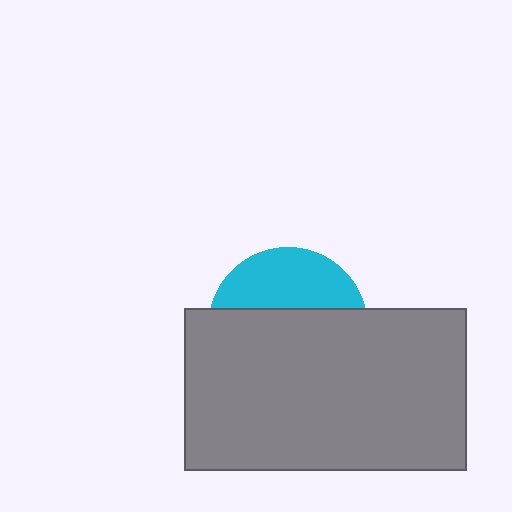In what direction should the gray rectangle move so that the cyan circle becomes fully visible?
The gray rectangle should move down. That is the shortest direction to clear the overlap and leave the cyan circle fully visible.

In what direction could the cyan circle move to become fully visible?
The cyan circle could move up. That would shift it out from behind the gray rectangle entirely.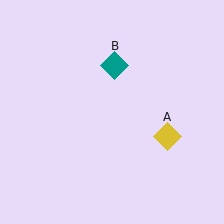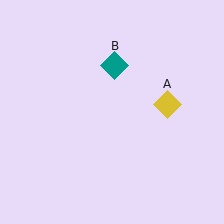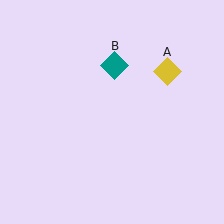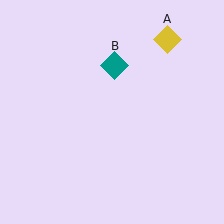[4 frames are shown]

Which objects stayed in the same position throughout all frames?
Teal diamond (object B) remained stationary.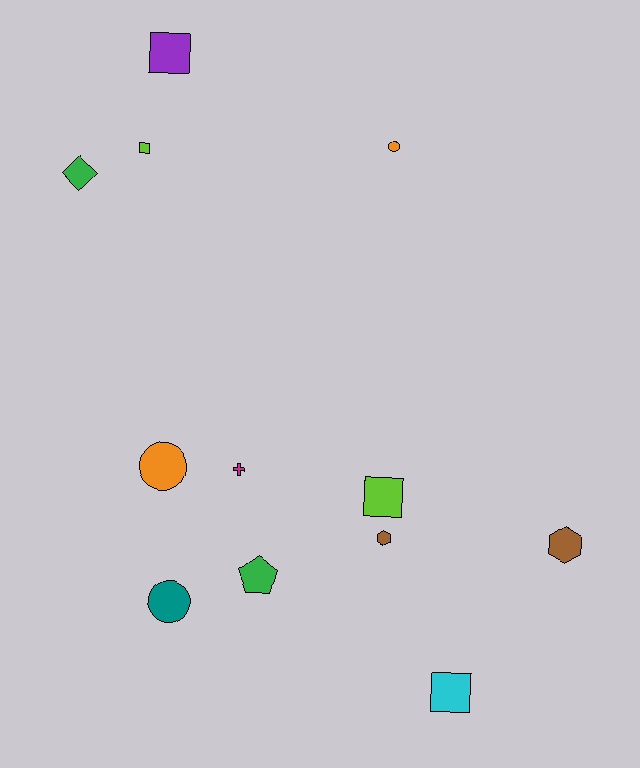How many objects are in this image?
There are 12 objects.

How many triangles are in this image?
There are no triangles.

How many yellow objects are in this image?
There are no yellow objects.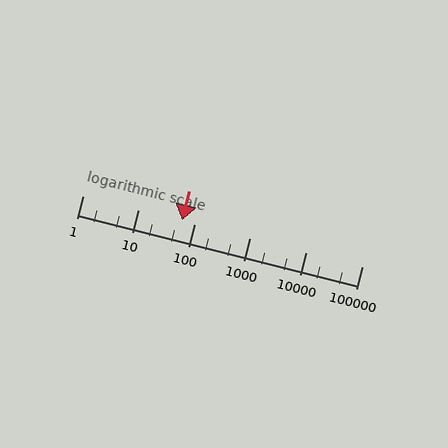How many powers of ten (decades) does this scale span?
The scale spans 5 decades, from 1 to 100000.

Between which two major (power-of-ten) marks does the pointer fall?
The pointer is between 10 and 100.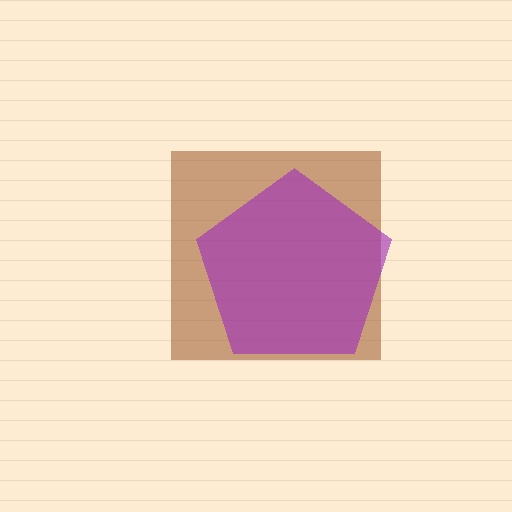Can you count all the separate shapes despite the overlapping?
Yes, there are 2 separate shapes.